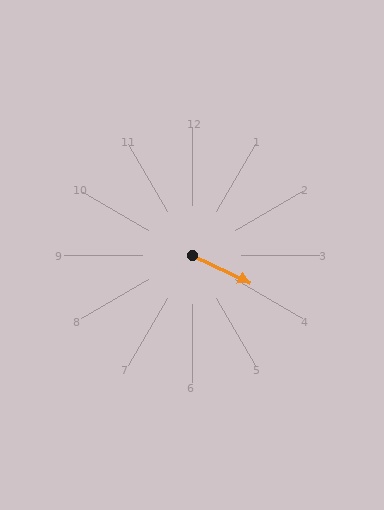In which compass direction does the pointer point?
Southeast.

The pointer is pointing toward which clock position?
Roughly 4 o'clock.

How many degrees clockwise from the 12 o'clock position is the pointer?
Approximately 116 degrees.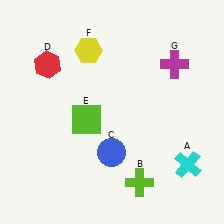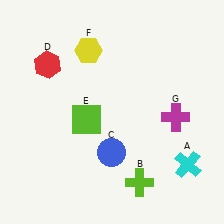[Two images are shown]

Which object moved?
The magenta cross (G) moved down.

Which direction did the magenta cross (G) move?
The magenta cross (G) moved down.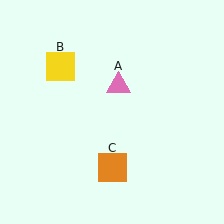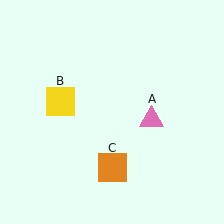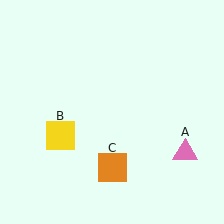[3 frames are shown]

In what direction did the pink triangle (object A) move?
The pink triangle (object A) moved down and to the right.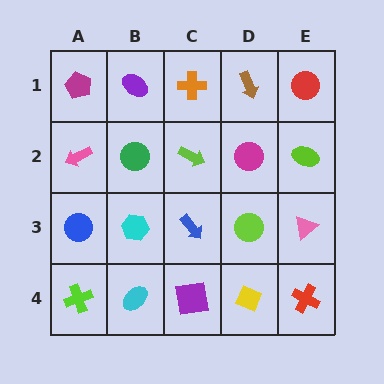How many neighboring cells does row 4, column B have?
3.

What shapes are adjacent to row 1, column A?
A pink arrow (row 2, column A), a purple ellipse (row 1, column B).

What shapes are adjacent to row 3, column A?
A pink arrow (row 2, column A), a lime cross (row 4, column A), a cyan hexagon (row 3, column B).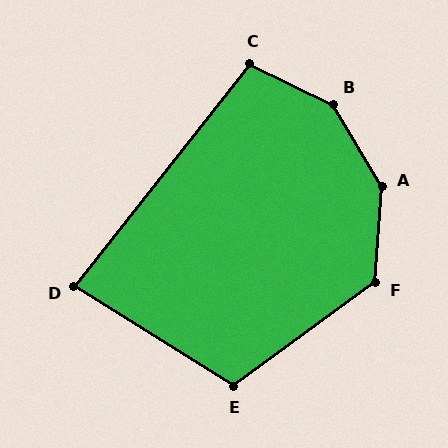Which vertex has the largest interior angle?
B, at approximately 146 degrees.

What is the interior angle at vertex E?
Approximately 112 degrees (obtuse).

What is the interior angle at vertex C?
Approximately 102 degrees (obtuse).